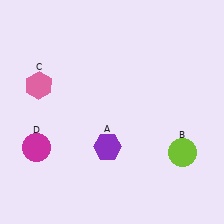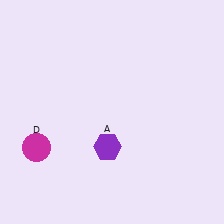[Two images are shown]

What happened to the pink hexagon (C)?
The pink hexagon (C) was removed in Image 2. It was in the top-left area of Image 1.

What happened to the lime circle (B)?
The lime circle (B) was removed in Image 2. It was in the bottom-right area of Image 1.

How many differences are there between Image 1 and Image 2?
There are 2 differences between the two images.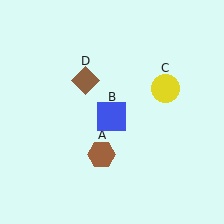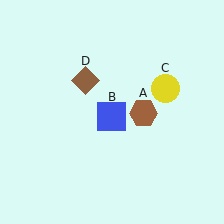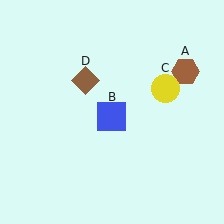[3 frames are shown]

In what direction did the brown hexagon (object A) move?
The brown hexagon (object A) moved up and to the right.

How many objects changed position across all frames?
1 object changed position: brown hexagon (object A).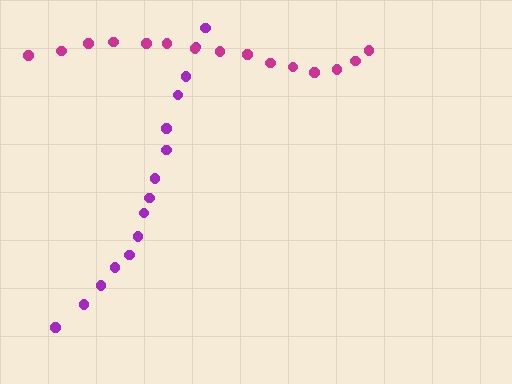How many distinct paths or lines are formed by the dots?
There are 2 distinct paths.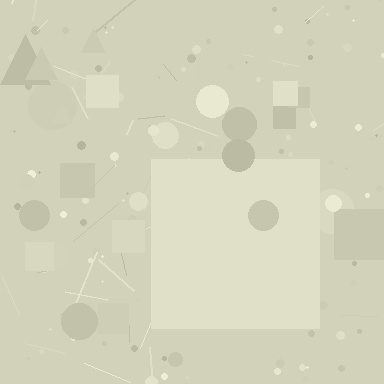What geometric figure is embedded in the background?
A square is embedded in the background.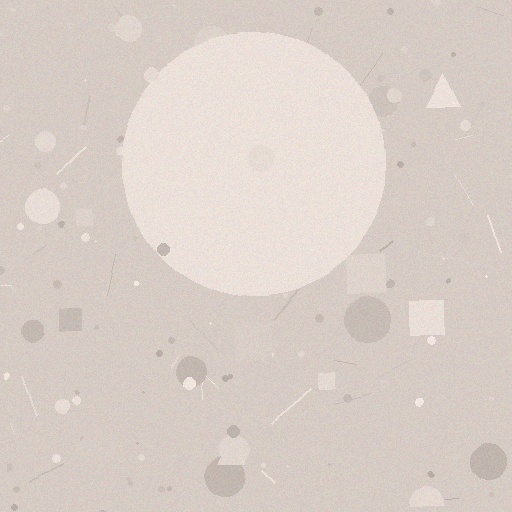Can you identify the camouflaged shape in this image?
The camouflaged shape is a circle.